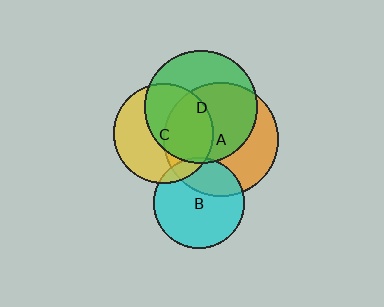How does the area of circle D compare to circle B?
Approximately 1.5 times.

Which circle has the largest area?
Circle A (orange).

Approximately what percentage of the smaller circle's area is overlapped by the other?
Approximately 60%.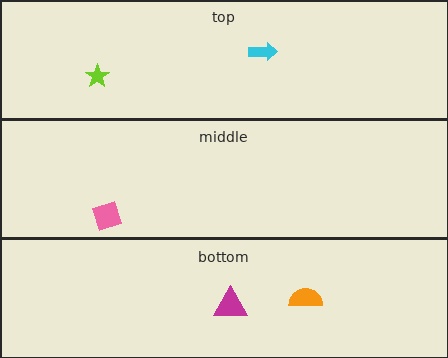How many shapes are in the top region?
2.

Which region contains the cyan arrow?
The top region.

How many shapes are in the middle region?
1.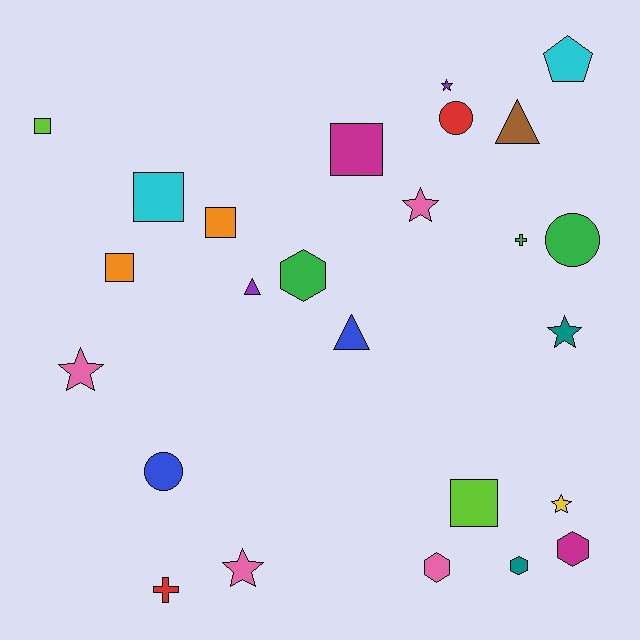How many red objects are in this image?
There are 2 red objects.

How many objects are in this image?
There are 25 objects.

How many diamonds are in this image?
There are no diamonds.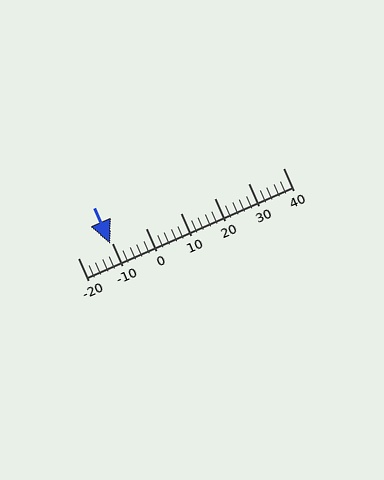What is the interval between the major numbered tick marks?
The major tick marks are spaced 10 units apart.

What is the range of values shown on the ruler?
The ruler shows values from -20 to 40.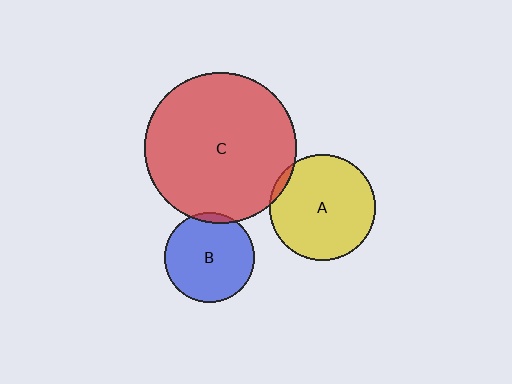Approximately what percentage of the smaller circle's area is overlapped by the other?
Approximately 5%.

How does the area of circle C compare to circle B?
Approximately 2.8 times.